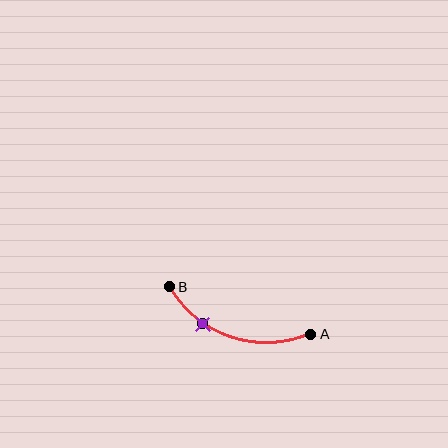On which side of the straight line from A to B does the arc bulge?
The arc bulges below the straight line connecting A and B.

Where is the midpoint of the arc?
The arc midpoint is the point on the curve farthest from the straight line joining A and B. It sits below that line.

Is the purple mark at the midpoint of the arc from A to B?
No. The purple mark lies on the arc but is closer to endpoint B. The arc midpoint would be at the point on the curve equidistant along the arc from both A and B.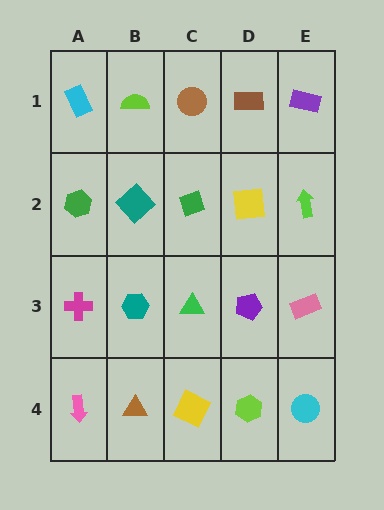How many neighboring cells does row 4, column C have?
3.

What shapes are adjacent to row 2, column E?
A purple rectangle (row 1, column E), a pink rectangle (row 3, column E), a yellow square (row 2, column D).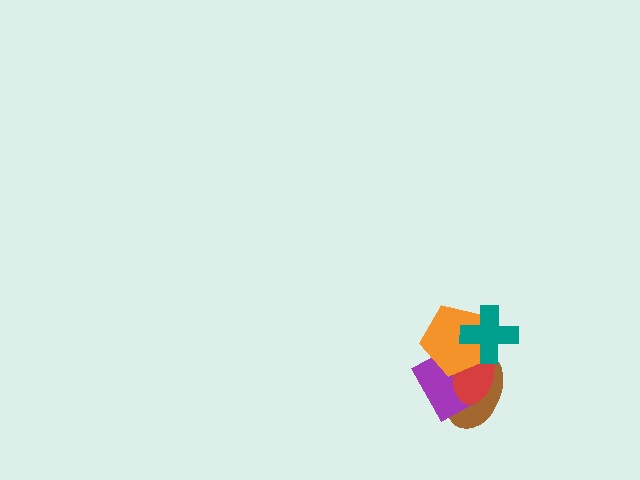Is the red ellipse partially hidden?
Yes, it is partially covered by another shape.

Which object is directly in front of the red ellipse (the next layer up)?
The orange pentagon is directly in front of the red ellipse.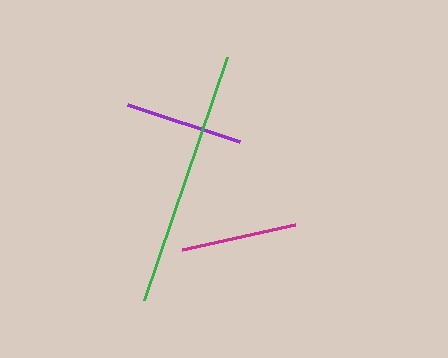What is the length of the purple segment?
The purple segment is approximately 117 pixels long.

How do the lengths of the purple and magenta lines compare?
The purple and magenta lines are approximately the same length.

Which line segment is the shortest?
The magenta line is the shortest at approximately 116 pixels.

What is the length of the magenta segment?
The magenta segment is approximately 116 pixels long.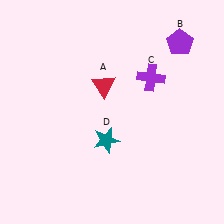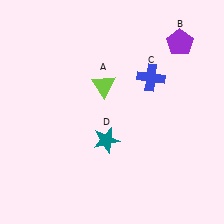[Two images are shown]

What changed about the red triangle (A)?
In Image 1, A is red. In Image 2, it changed to lime.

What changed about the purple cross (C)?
In Image 1, C is purple. In Image 2, it changed to blue.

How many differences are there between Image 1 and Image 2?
There are 2 differences between the two images.